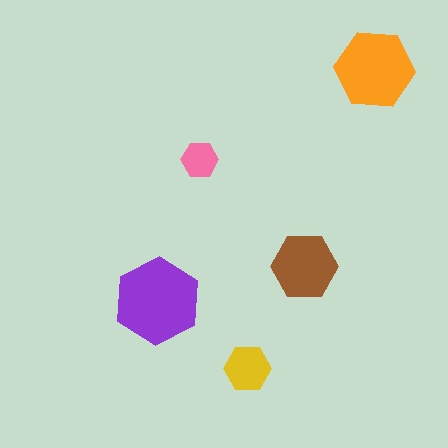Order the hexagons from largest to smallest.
the purple one, the orange one, the brown one, the yellow one, the pink one.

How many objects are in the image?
There are 5 objects in the image.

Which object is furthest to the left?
The purple hexagon is leftmost.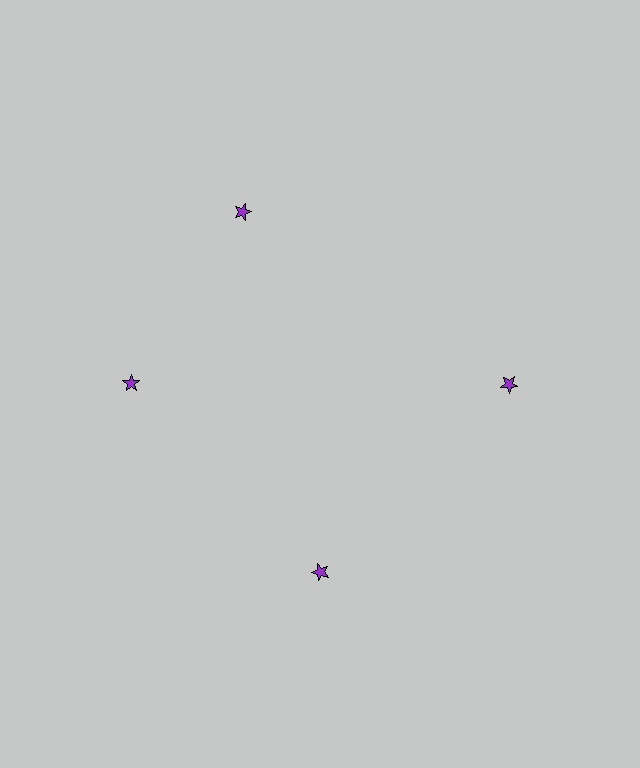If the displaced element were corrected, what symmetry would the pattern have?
It would have 4-fold rotational symmetry — the pattern would map onto itself every 90 degrees.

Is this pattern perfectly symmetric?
No. The 4 purple stars are arranged in a ring, but one element near the 12 o'clock position is rotated out of alignment along the ring, breaking the 4-fold rotational symmetry.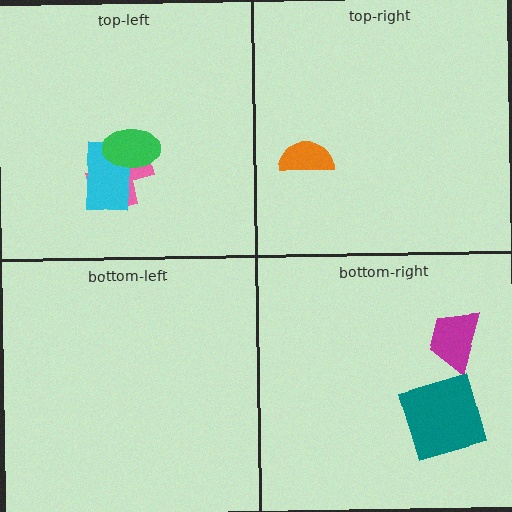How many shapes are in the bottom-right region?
2.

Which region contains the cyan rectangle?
The top-left region.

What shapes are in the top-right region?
The orange semicircle.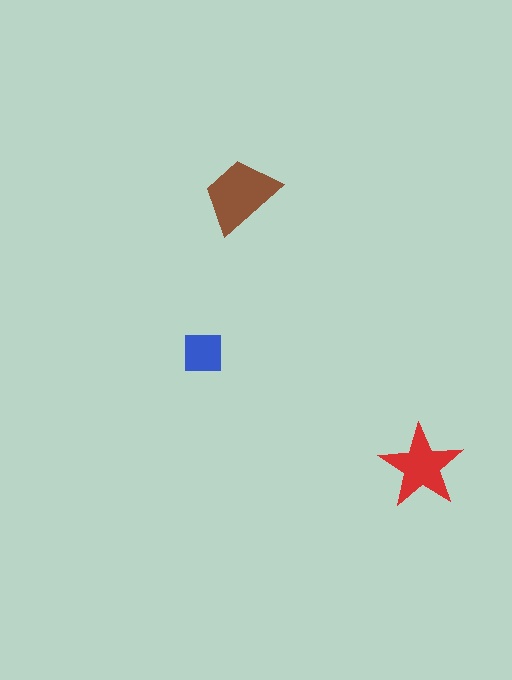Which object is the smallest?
The blue square.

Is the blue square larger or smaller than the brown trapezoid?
Smaller.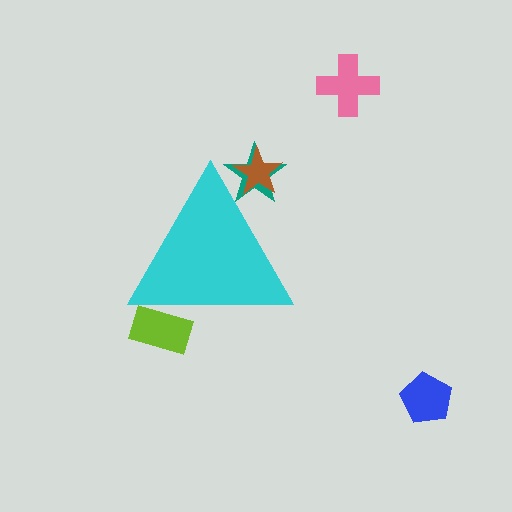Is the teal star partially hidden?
Yes, the teal star is partially hidden behind the cyan triangle.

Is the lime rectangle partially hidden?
Yes, the lime rectangle is partially hidden behind the cyan triangle.